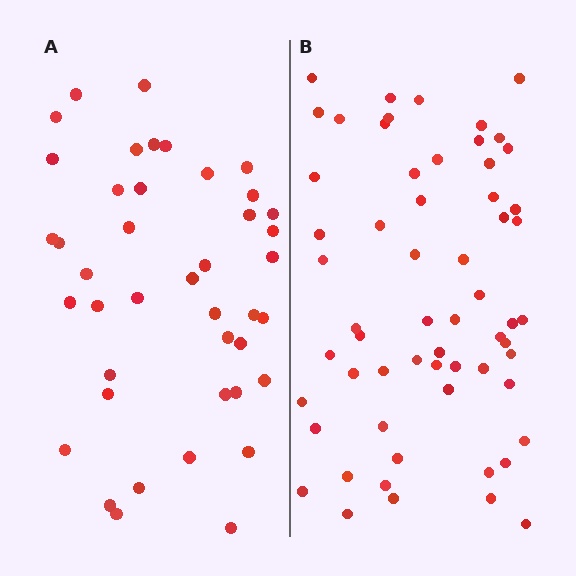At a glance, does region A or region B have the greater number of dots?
Region B (the right region) has more dots.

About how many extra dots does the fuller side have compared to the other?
Region B has approximately 20 more dots than region A.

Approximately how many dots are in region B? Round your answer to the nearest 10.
About 60 dots.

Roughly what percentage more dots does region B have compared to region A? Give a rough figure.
About 45% more.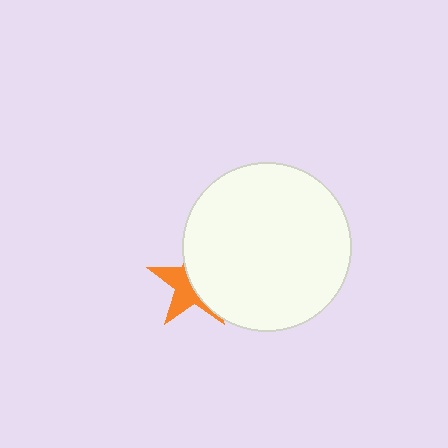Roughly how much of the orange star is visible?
A small part of it is visible (roughly 44%).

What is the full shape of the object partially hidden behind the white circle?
The partially hidden object is an orange star.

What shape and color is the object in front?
The object in front is a white circle.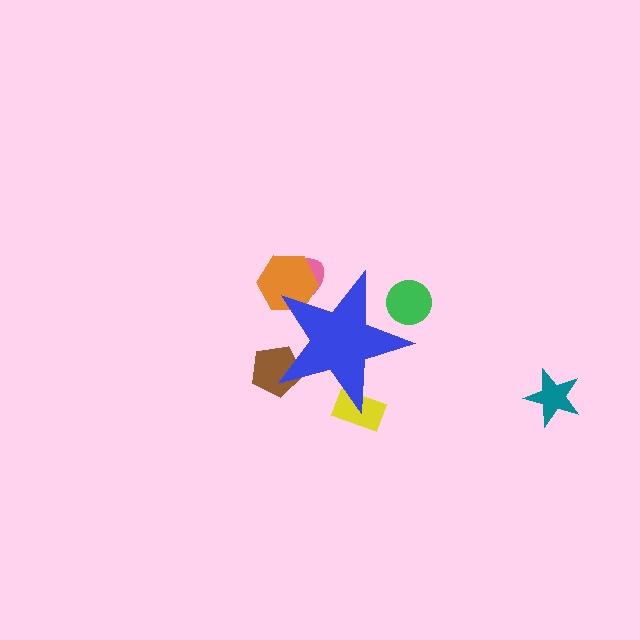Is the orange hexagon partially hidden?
Yes, the orange hexagon is partially hidden behind the blue star.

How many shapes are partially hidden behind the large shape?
5 shapes are partially hidden.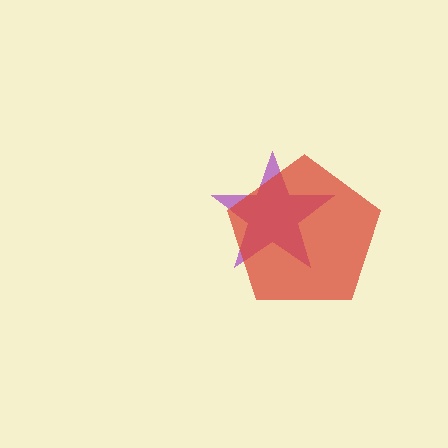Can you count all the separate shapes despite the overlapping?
Yes, there are 2 separate shapes.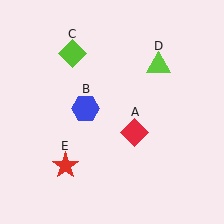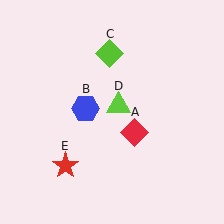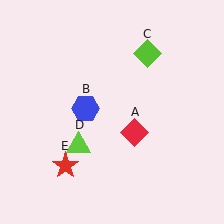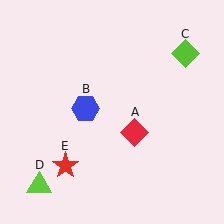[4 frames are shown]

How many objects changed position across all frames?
2 objects changed position: lime diamond (object C), lime triangle (object D).